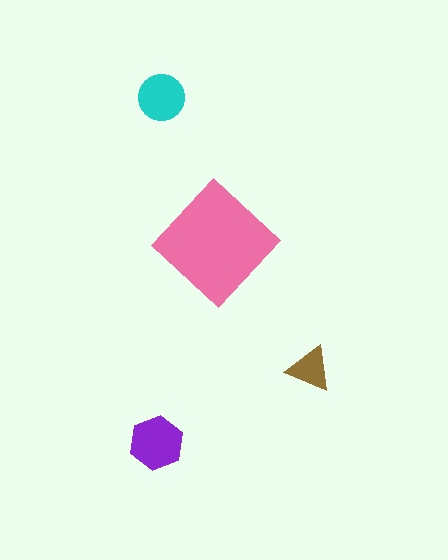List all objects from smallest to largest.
The brown triangle, the cyan circle, the purple hexagon, the pink diamond.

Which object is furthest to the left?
The purple hexagon is leftmost.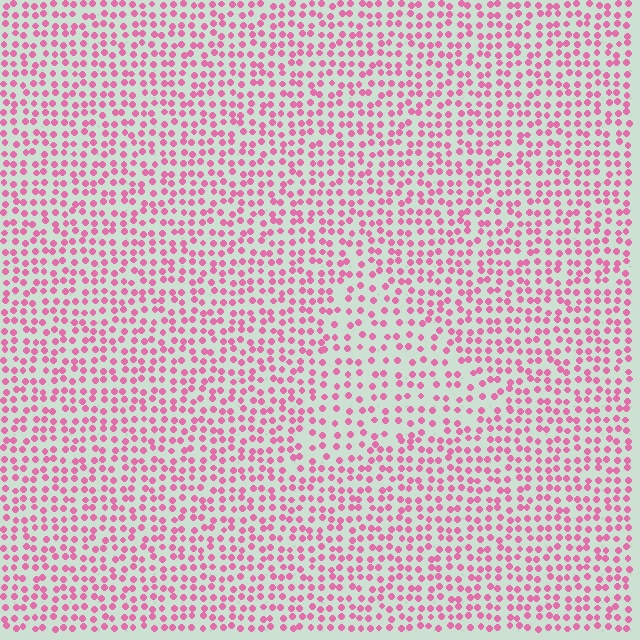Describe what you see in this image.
The image contains small pink elements arranged at two different densities. A triangle-shaped region is visible where the elements are less densely packed than the surrounding area.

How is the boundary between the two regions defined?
The boundary is defined by a change in element density (approximately 1.5x ratio). All elements are the same color, size, and shape.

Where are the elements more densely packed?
The elements are more densely packed outside the triangle boundary.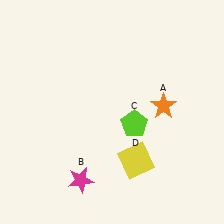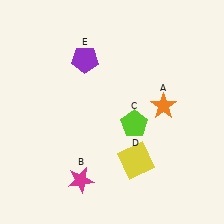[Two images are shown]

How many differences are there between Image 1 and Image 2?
There is 1 difference between the two images.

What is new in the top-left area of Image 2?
A purple pentagon (E) was added in the top-left area of Image 2.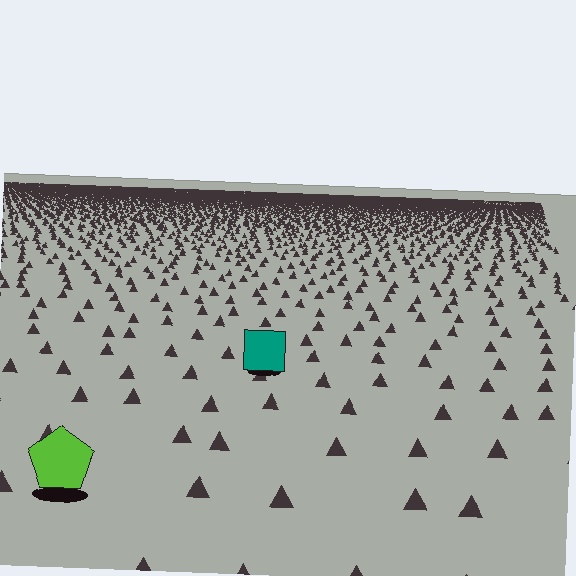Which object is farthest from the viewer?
The teal square is farthest from the viewer. It appears smaller and the ground texture around it is denser.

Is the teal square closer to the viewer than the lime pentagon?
No. The lime pentagon is closer — you can tell from the texture gradient: the ground texture is coarser near it.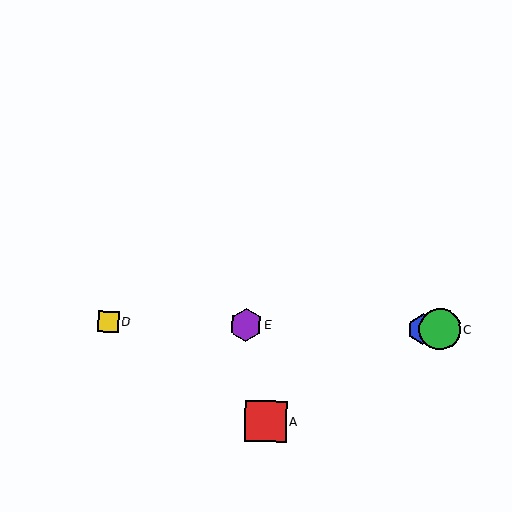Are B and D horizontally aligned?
Yes, both are at y≈329.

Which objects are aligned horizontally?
Objects B, C, D, E are aligned horizontally.